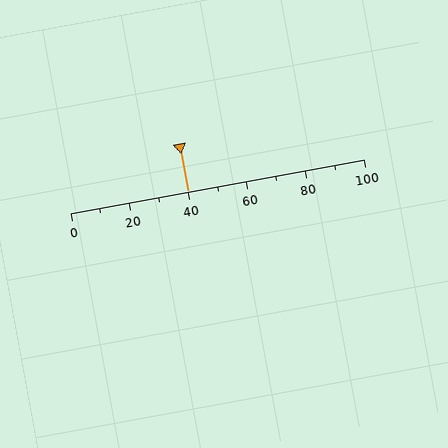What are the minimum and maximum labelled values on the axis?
The axis runs from 0 to 100.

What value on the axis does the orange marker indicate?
The marker indicates approximately 40.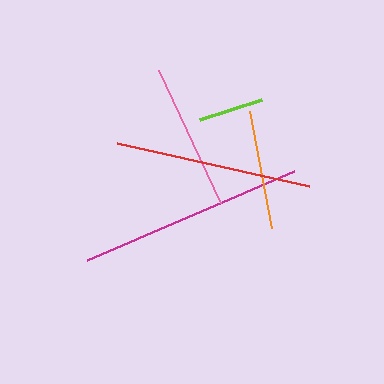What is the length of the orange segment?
The orange segment is approximately 119 pixels long.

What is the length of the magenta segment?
The magenta segment is approximately 226 pixels long.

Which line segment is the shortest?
The lime line is the shortest at approximately 65 pixels.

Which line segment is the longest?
The magenta line is the longest at approximately 226 pixels.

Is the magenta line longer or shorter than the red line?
The magenta line is longer than the red line.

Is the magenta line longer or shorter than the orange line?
The magenta line is longer than the orange line.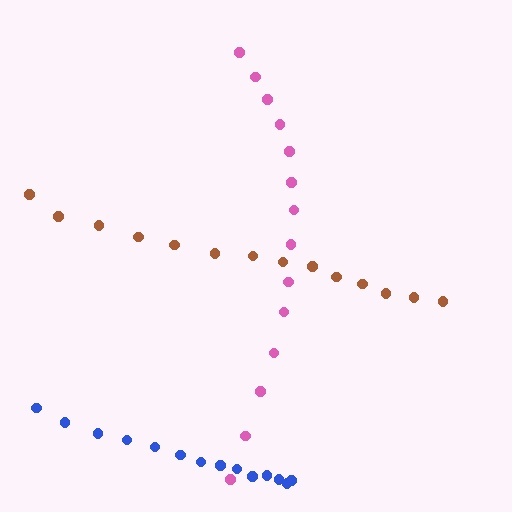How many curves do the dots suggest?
There are 3 distinct paths.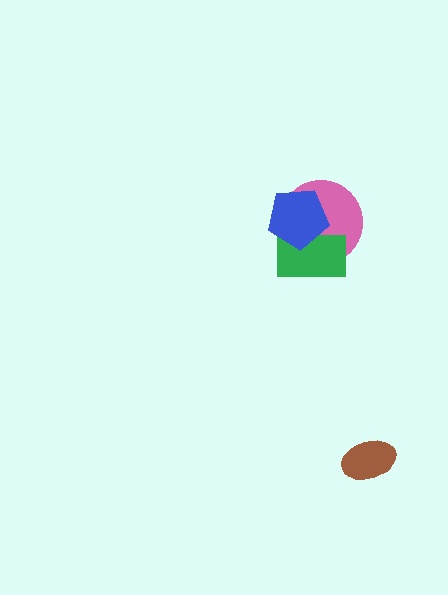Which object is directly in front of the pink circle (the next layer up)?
The green rectangle is directly in front of the pink circle.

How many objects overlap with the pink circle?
2 objects overlap with the pink circle.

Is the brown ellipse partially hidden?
No, no other shape covers it.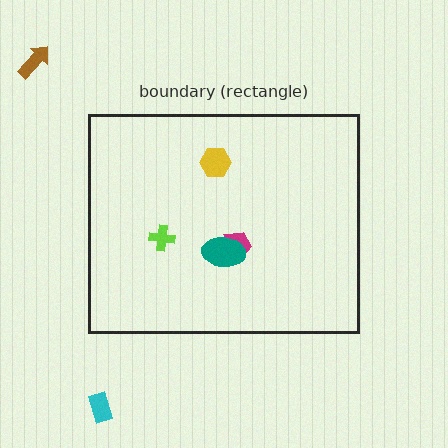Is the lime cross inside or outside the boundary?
Inside.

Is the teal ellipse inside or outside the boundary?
Inside.